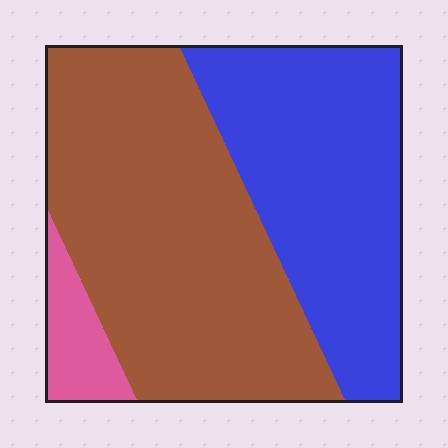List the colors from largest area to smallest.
From largest to smallest: brown, blue, pink.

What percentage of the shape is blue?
Blue covers around 40% of the shape.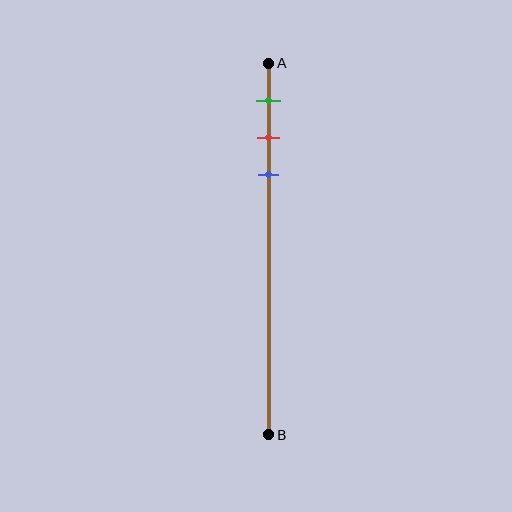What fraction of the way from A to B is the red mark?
The red mark is approximately 20% (0.2) of the way from A to B.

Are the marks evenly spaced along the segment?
Yes, the marks are approximately evenly spaced.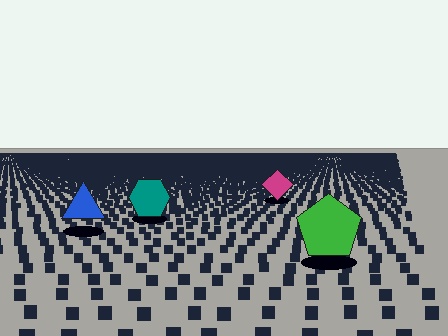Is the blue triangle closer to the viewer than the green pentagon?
No. The green pentagon is closer — you can tell from the texture gradient: the ground texture is coarser near it.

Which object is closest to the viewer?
The green pentagon is closest. The texture marks near it are larger and more spread out.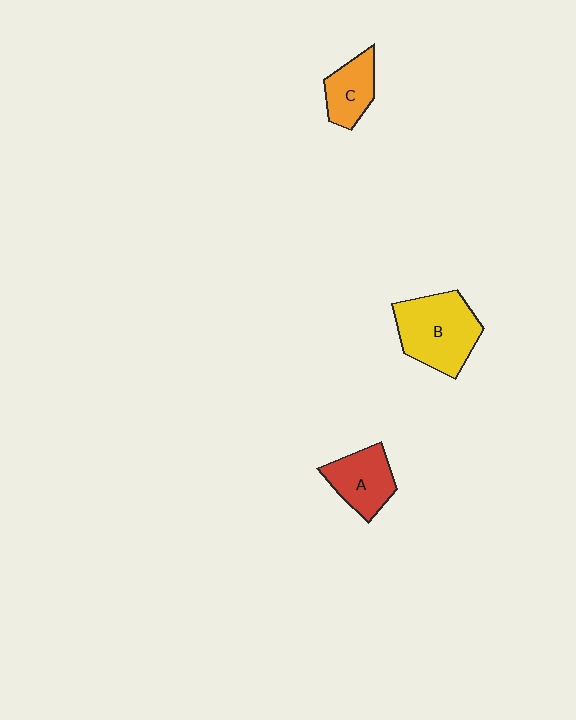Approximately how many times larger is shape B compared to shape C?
Approximately 1.8 times.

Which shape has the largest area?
Shape B (yellow).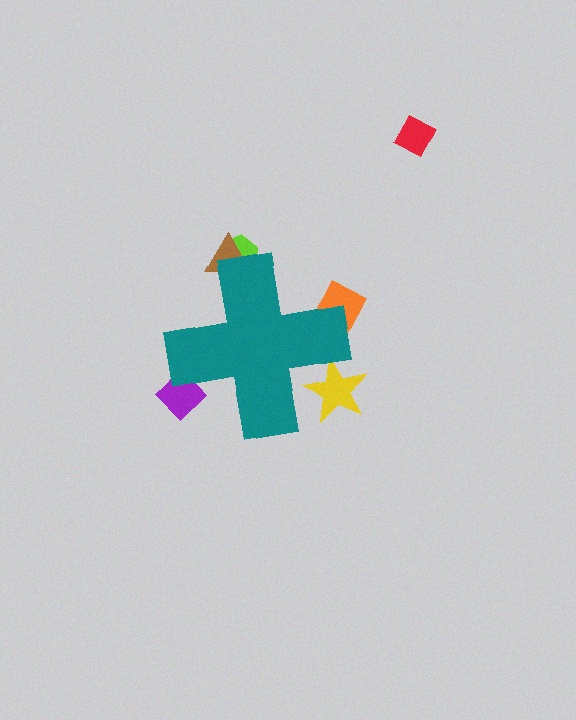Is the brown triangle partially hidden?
Yes, the brown triangle is partially hidden behind the teal cross.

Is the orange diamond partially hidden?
Yes, the orange diamond is partially hidden behind the teal cross.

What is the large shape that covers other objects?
A teal cross.